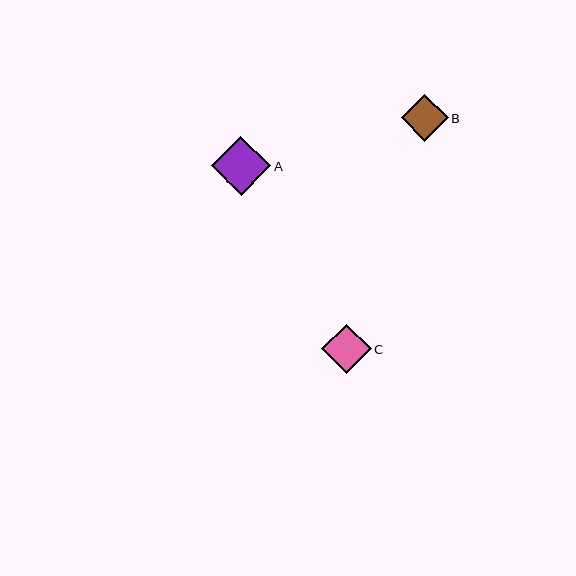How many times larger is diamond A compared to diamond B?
Diamond A is approximately 1.3 times the size of diamond B.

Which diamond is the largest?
Diamond A is the largest with a size of approximately 59 pixels.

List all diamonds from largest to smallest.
From largest to smallest: A, C, B.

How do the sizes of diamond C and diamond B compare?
Diamond C and diamond B are approximately the same size.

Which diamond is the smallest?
Diamond B is the smallest with a size of approximately 47 pixels.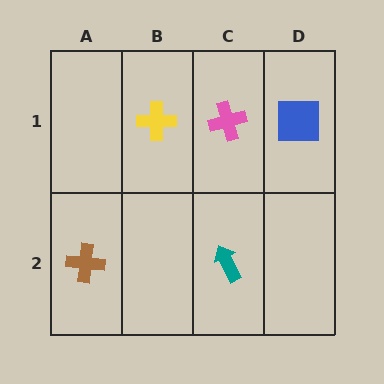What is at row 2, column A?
A brown cross.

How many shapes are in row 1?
3 shapes.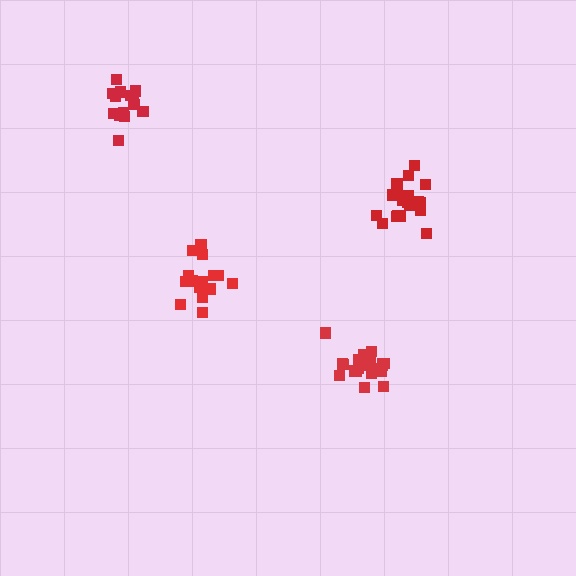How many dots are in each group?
Group 1: 17 dots, Group 2: 20 dots, Group 3: 15 dots, Group 4: 21 dots (73 total).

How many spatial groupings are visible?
There are 4 spatial groupings.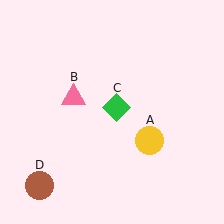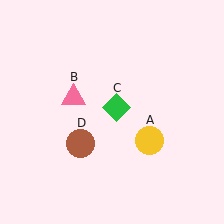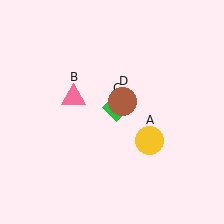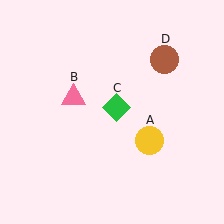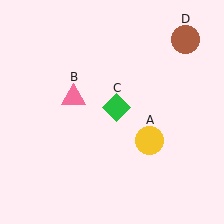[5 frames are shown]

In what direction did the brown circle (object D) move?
The brown circle (object D) moved up and to the right.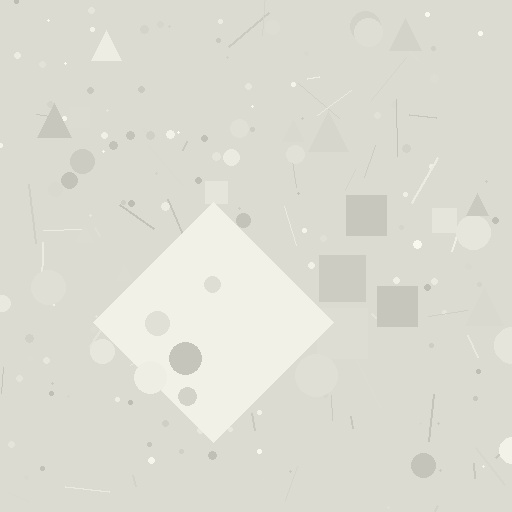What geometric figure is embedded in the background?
A diamond is embedded in the background.